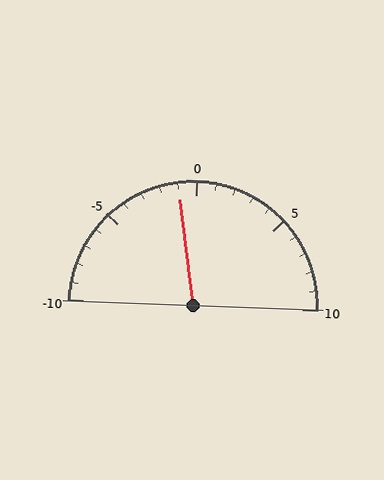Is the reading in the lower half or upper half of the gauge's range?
The reading is in the lower half of the range (-10 to 10).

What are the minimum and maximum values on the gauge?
The gauge ranges from -10 to 10.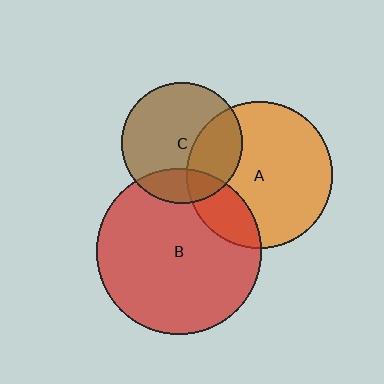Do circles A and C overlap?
Yes.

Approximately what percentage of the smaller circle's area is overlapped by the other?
Approximately 30%.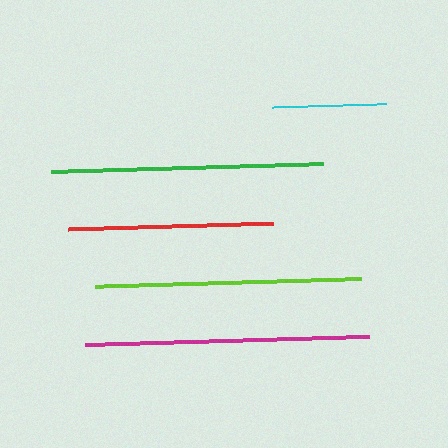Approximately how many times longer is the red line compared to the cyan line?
The red line is approximately 1.8 times the length of the cyan line.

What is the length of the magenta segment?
The magenta segment is approximately 284 pixels long.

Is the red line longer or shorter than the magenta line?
The magenta line is longer than the red line.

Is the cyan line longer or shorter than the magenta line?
The magenta line is longer than the cyan line.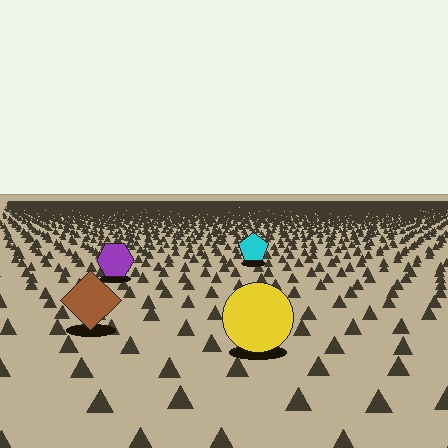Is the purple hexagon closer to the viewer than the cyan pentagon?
Yes. The purple hexagon is closer — you can tell from the texture gradient: the ground texture is coarser near it.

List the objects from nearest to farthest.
From nearest to farthest: the yellow circle, the brown diamond, the purple hexagon, the cyan pentagon.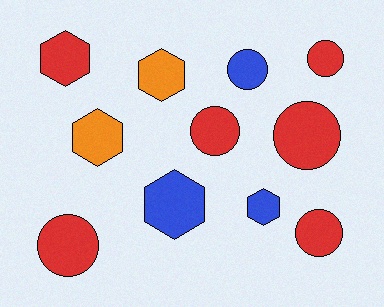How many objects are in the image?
There are 11 objects.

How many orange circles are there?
There are no orange circles.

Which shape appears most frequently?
Circle, with 6 objects.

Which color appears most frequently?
Red, with 6 objects.